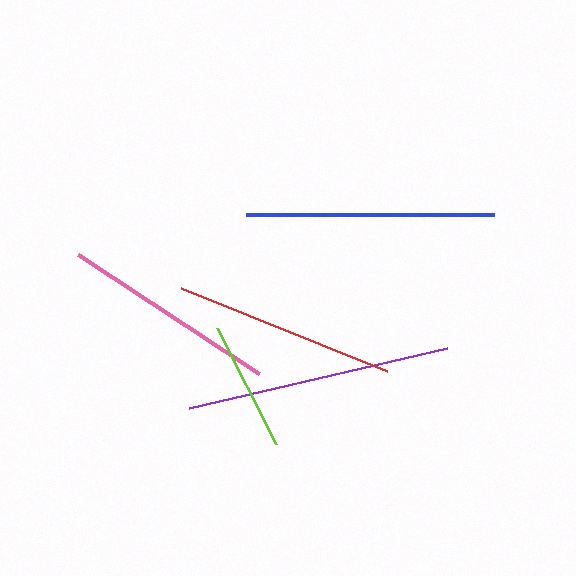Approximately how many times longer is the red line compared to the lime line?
The red line is approximately 1.7 times the length of the lime line.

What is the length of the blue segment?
The blue segment is approximately 248 pixels long.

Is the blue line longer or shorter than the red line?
The blue line is longer than the red line.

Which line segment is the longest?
The purple line is the longest at approximately 265 pixels.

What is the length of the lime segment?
The lime segment is approximately 130 pixels long.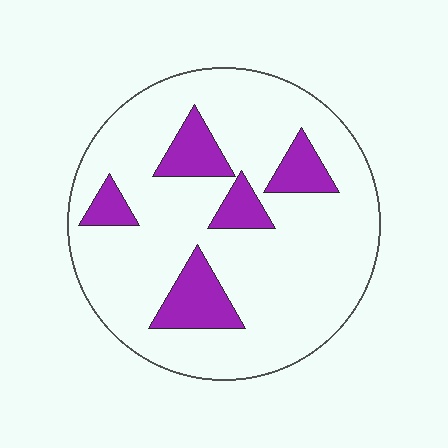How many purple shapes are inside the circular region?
5.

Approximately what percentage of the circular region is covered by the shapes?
Approximately 20%.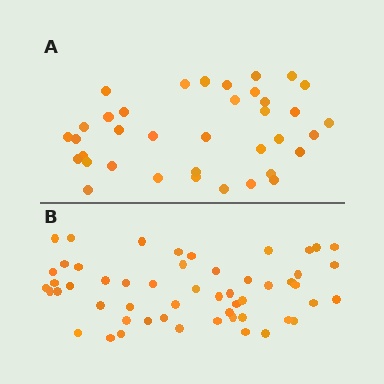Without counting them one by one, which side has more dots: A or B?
Region B (the bottom region) has more dots.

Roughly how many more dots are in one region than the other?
Region B has approximately 15 more dots than region A.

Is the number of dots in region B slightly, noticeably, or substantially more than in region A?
Region B has noticeably more, but not dramatically so. The ratio is roughly 1.4 to 1.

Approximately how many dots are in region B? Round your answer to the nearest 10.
About 50 dots. (The exact count is 53, which rounds to 50.)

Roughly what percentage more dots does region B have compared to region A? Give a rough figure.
About 45% more.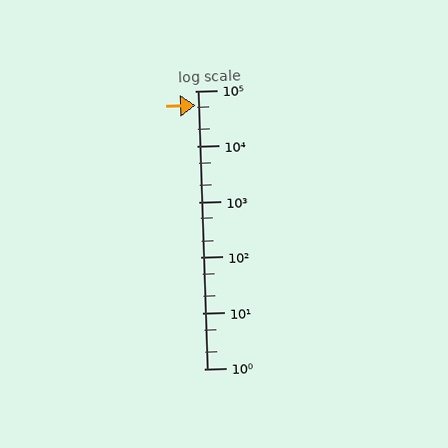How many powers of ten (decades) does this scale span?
The scale spans 5 decades, from 1 to 100000.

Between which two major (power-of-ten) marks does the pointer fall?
The pointer is between 10000 and 100000.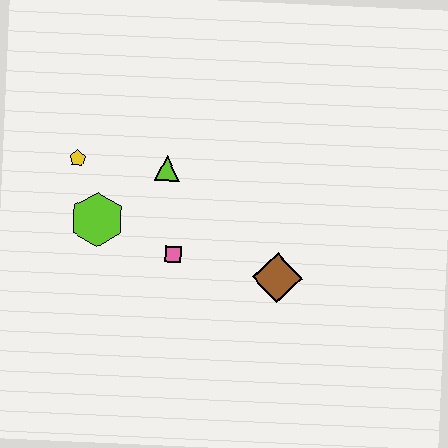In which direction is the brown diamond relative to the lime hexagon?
The brown diamond is to the right of the lime hexagon.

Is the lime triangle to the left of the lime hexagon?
No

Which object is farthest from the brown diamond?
The yellow pentagon is farthest from the brown diamond.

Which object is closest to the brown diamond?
The pink square is closest to the brown diamond.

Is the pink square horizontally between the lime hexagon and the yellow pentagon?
No